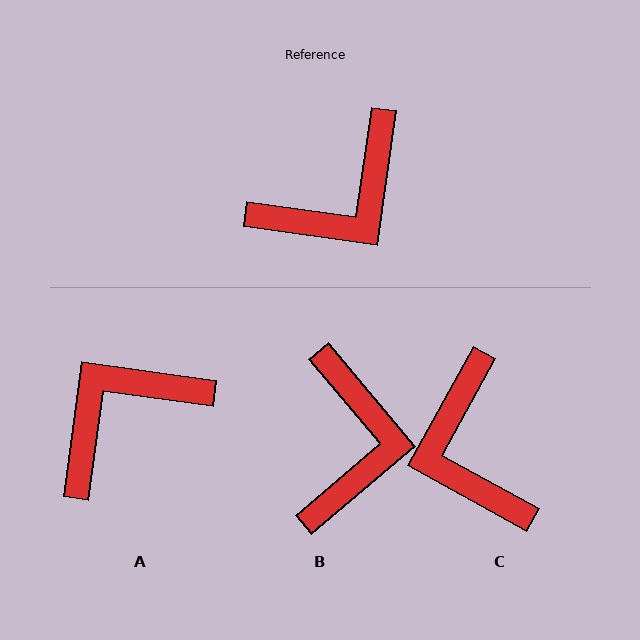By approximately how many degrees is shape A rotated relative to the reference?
Approximately 180 degrees clockwise.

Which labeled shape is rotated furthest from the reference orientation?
A, about 180 degrees away.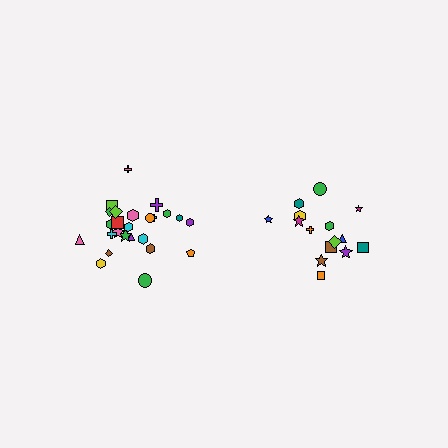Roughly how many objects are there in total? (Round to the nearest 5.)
Roughly 40 objects in total.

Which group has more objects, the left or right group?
The left group.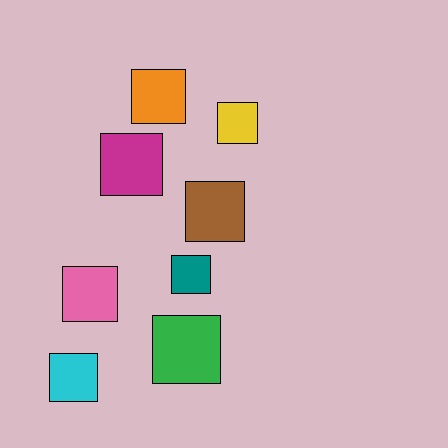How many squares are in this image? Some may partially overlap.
There are 8 squares.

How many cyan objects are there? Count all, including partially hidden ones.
There is 1 cyan object.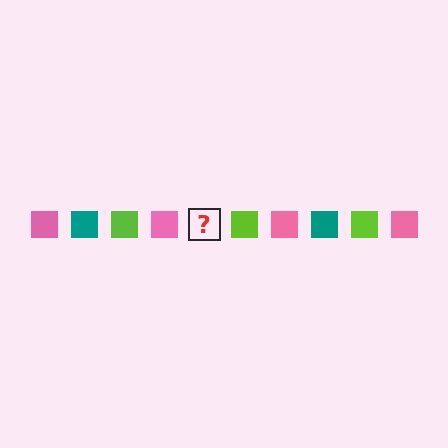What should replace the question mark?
The question mark should be replaced with a teal square.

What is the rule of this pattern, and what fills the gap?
The rule is that the pattern cycles through pink, teal, lime squares. The gap should be filled with a teal square.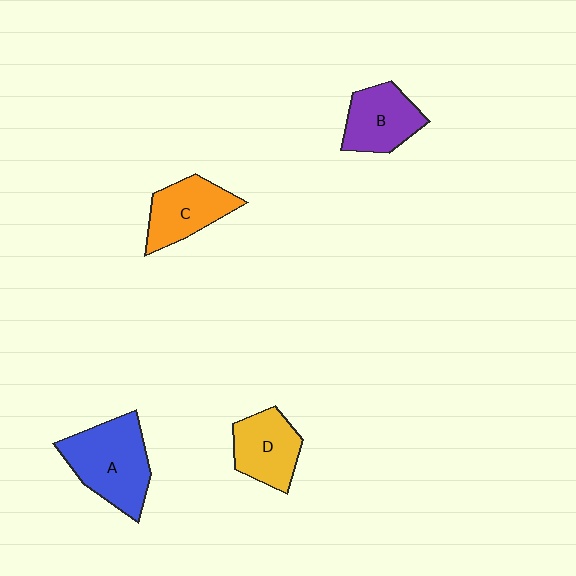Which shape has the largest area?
Shape A (blue).